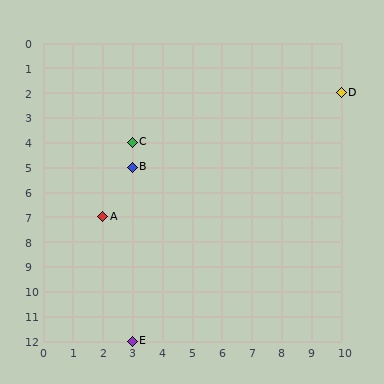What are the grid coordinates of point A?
Point A is at grid coordinates (2, 7).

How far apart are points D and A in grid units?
Points D and A are 8 columns and 5 rows apart (about 9.4 grid units diagonally).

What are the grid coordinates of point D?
Point D is at grid coordinates (10, 2).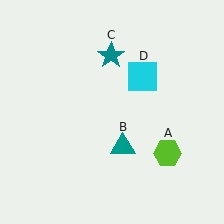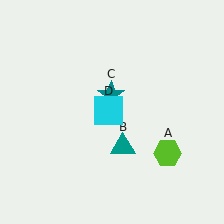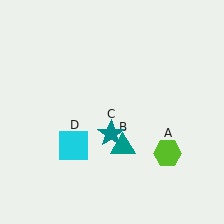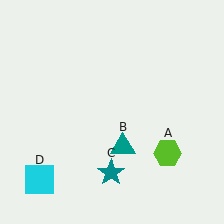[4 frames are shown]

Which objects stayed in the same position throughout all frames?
Lime hexagon (object A) and teal triangle (object B) remained stationary.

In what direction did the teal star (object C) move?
The teal star (object C) moved down.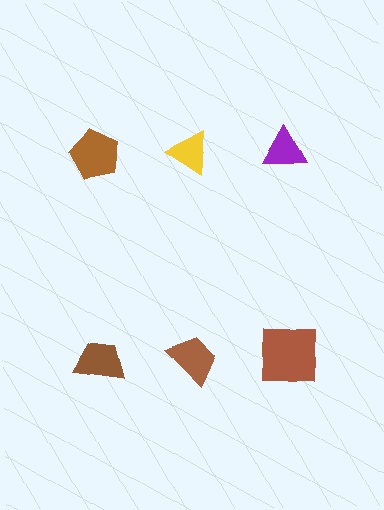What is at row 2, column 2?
A brown trapezoid.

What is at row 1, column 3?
A purple triangle.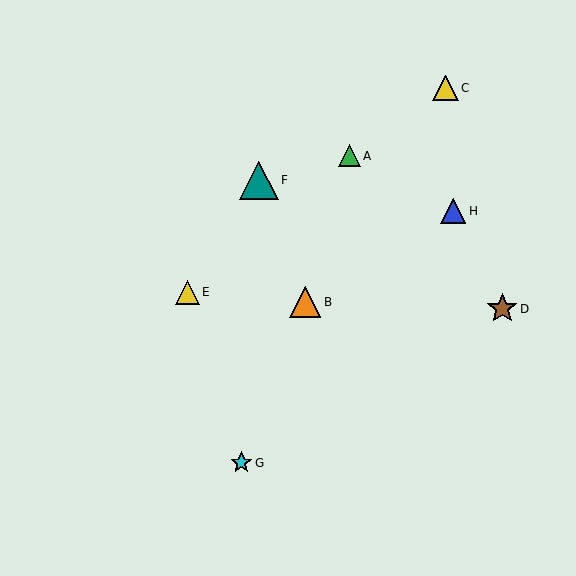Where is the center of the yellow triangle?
The center of the yellow triangle is at (187, 292).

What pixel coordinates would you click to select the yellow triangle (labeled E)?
Click at (187, 292) to select the yellow triangle E.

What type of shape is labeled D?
Shape D is a brown star.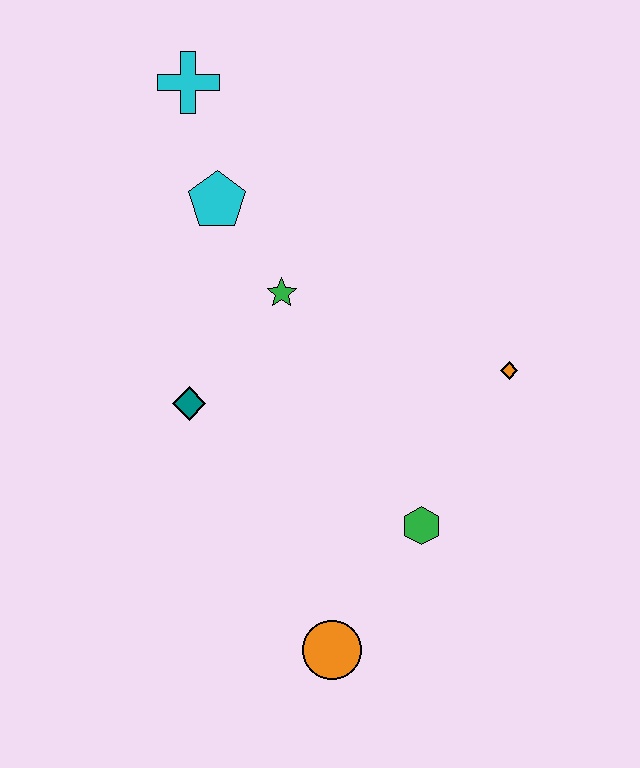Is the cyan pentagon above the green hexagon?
Yes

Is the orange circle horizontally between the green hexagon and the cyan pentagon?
Yes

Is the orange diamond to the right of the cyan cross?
Yes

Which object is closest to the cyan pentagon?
The green star is closest to the cyan pentagon.